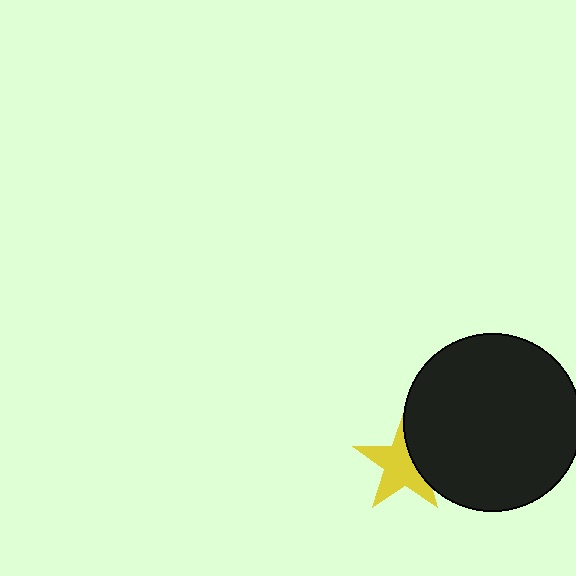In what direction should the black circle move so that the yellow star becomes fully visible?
The black circle should move right. That is the shortest direction to clear the overlap and leave the yellow star fully visible.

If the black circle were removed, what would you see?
You would see the complete yellow star.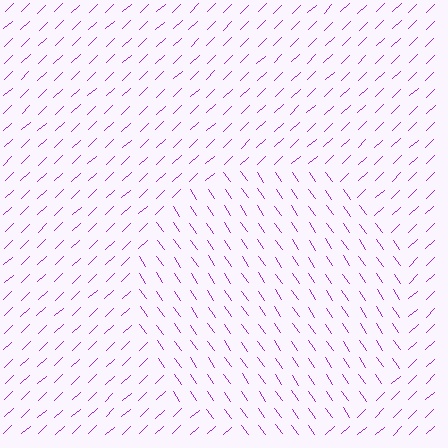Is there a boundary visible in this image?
Yes, there is a texture boundary formed by a change in line orientation.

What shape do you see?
I see a circle.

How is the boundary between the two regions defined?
The boundary is defined purely by a change in line orientation (approximately 81 degrees difference). All lines are the same color and thickness.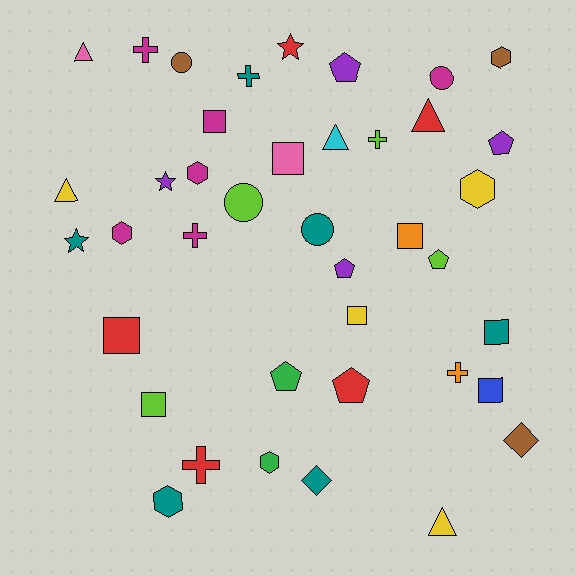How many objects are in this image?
There are 40 objects.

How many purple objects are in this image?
There are 4 purple objects.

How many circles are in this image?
There are 4 circles.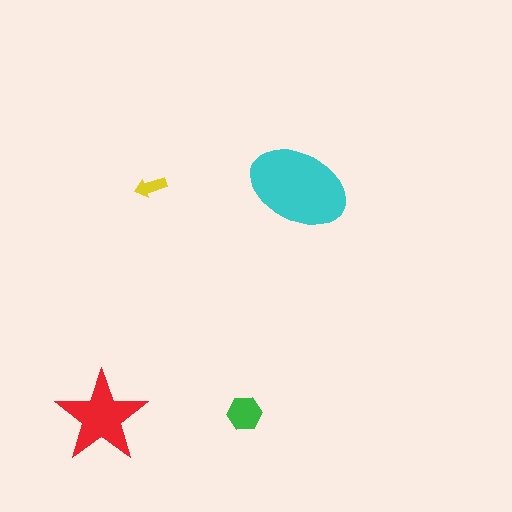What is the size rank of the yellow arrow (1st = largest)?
4th.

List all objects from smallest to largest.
The yellow arrow, the green hexagon, the red star, the cyan ellipse.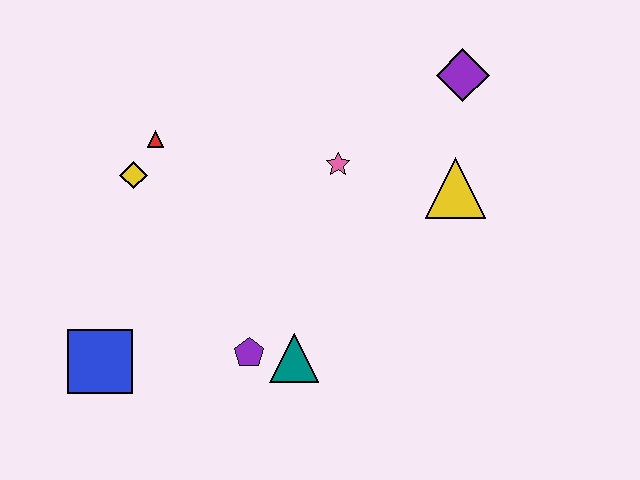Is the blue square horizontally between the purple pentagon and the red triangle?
No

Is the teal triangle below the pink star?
Yes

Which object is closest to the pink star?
The yellow triangle is closest to the pink star.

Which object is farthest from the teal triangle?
The purple diamond is farthest from the teal triangle.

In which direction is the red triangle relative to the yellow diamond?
The red triangle is above the yellow diamond.